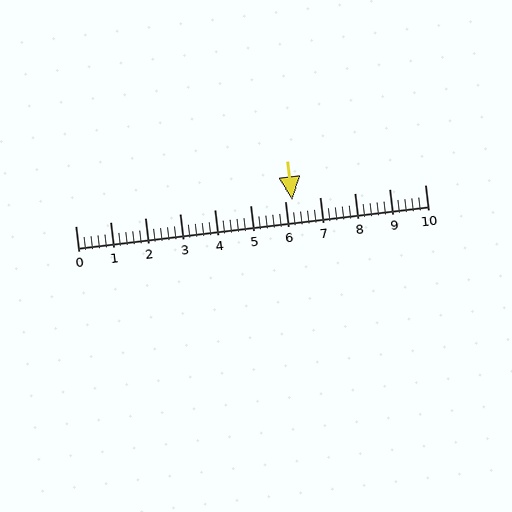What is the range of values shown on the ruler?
The ruler shows values from 0 to 10.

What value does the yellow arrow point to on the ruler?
The yellow arrow points to approximately 6.2.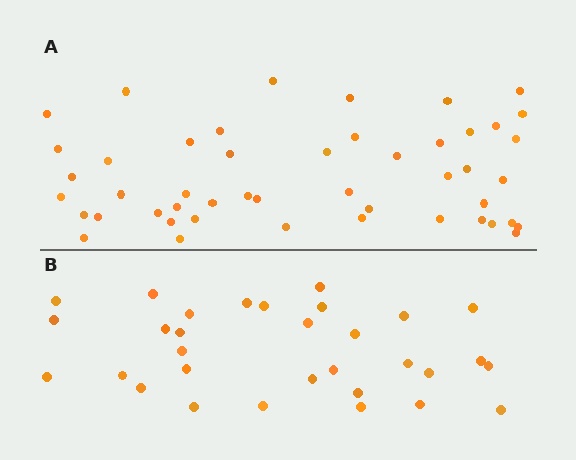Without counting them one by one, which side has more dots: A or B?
Region A (the top region) has more dots.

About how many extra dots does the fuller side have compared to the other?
Region A has approximately 15 more dots than region B.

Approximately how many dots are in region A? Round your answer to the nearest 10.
About 50 dots. (The exact count is 48, which rounds to 50.)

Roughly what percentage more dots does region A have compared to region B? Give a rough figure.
About 55% more.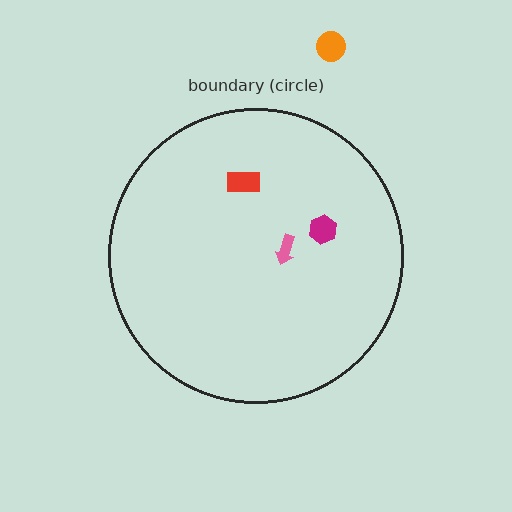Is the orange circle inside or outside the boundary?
Outside.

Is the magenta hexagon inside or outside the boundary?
Inside.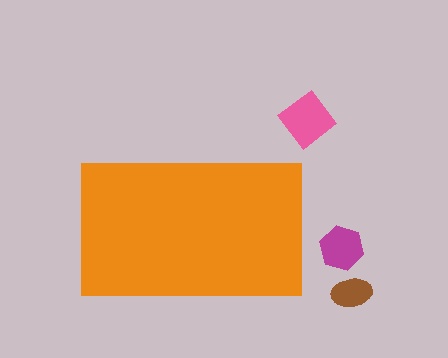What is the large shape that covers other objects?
An orange rectangle.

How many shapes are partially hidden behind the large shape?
0 shapes are partially hidden.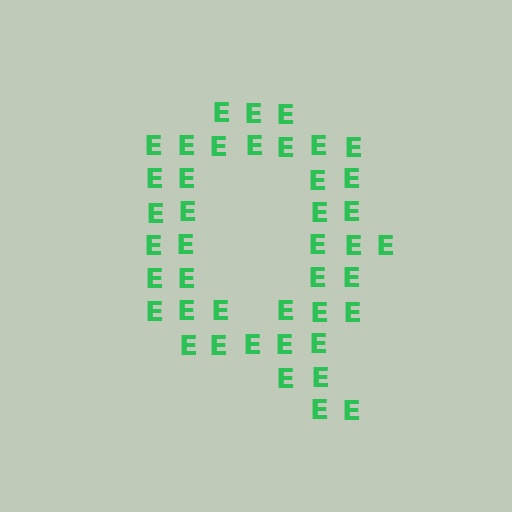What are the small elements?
The small elements are letter E's.